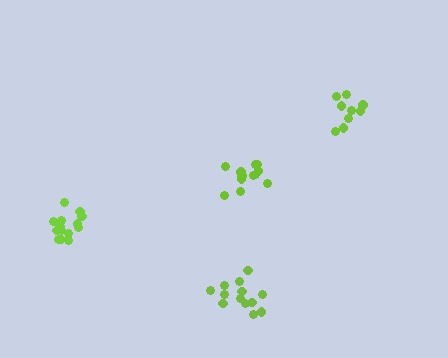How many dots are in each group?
Group 1: 12 dots, Group 2: 13 dots, Group 3: 9 dots, Group 4: 14 dots (48 total).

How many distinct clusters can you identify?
There are 4 distinct clusters.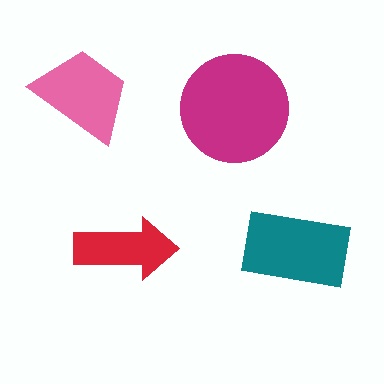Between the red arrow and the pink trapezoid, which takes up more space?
The pink trapezoid.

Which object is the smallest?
The red arrow.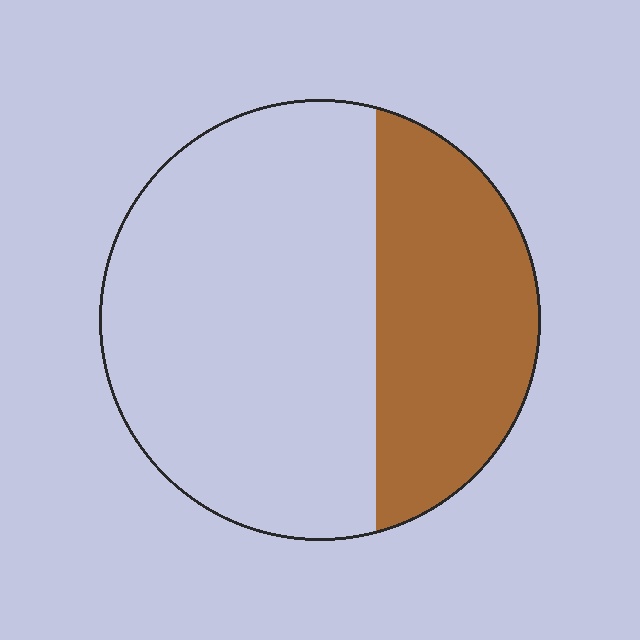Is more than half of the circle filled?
No.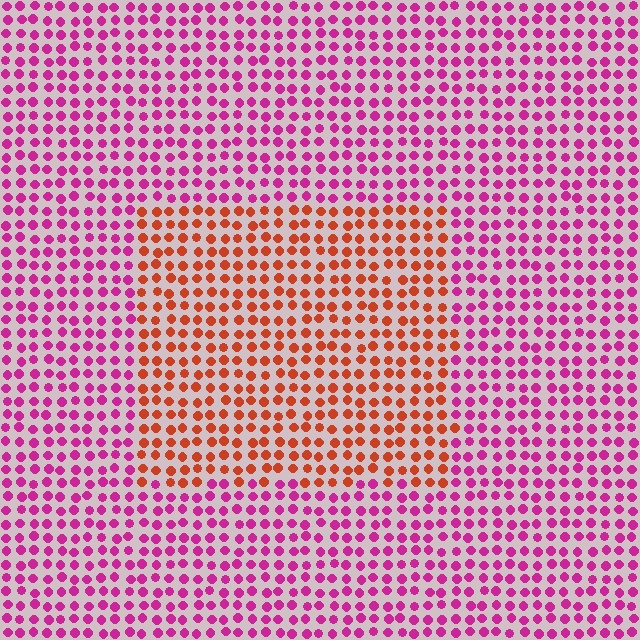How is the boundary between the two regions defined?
The boundary is defined purely by a slight shift in hue (about 52 degrees). Spacing, size, and orientation are identical on both sides.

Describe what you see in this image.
The image is filled with small magenta elements in a uniform arrangement. A rectangle-shaped region is visible where the elements are tinted to a slightly different hue, forming a subtle color boundary.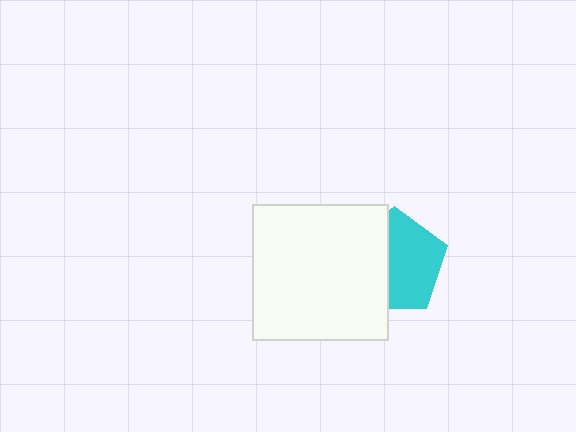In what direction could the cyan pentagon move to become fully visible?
The cyan pentagon could move right. That would shift it out from behind the white square entirely.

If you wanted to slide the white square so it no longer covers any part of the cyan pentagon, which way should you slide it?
Slide it left — that is the most direct way to separate the two shapes.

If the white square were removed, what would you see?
You would see the complete cyan pentagon.